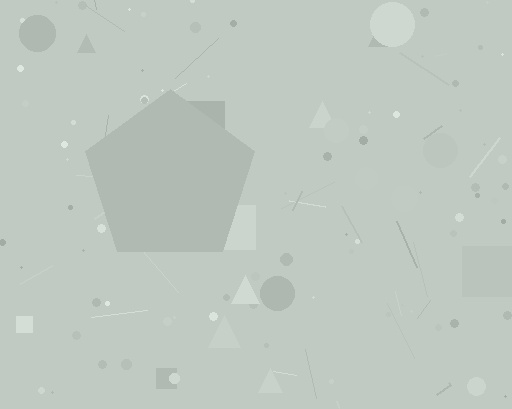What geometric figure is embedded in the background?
A pentagon is embedded in the background.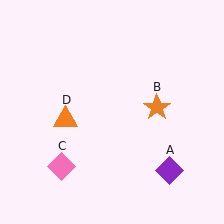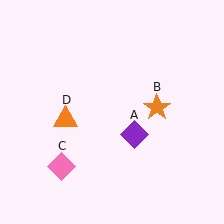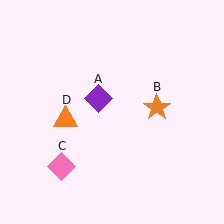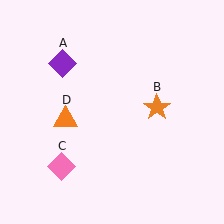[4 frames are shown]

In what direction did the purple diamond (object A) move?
The purple diamond (object A) moved up and to the left.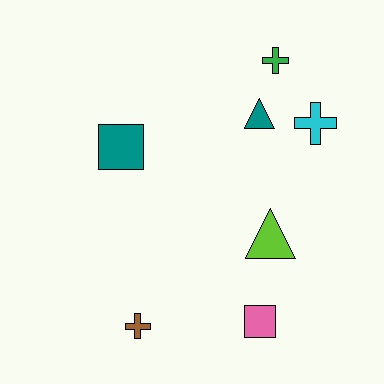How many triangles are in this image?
There are 2 triangles.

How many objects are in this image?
There are 7 objects.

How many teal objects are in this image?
There are 2 teal objects.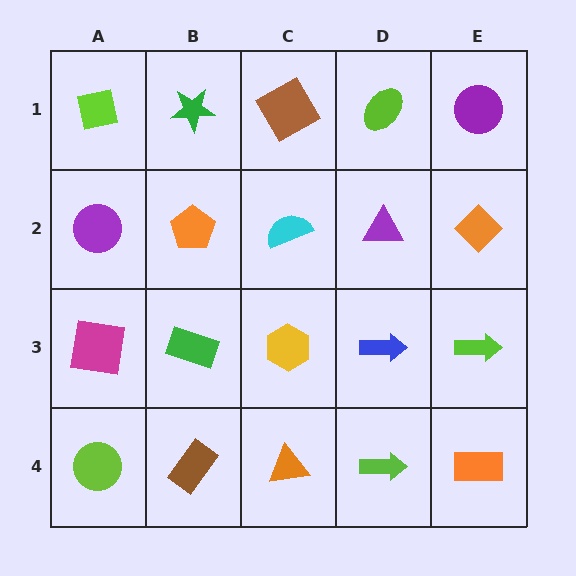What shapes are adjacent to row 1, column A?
A purple circle (row 2, column A), a green star (row 1, column B).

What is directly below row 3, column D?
A lime arrow.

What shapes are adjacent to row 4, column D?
A blue arrow (row 3, column D), an orange triangle (row 4, column C), an orange rectangle (row 4, column E).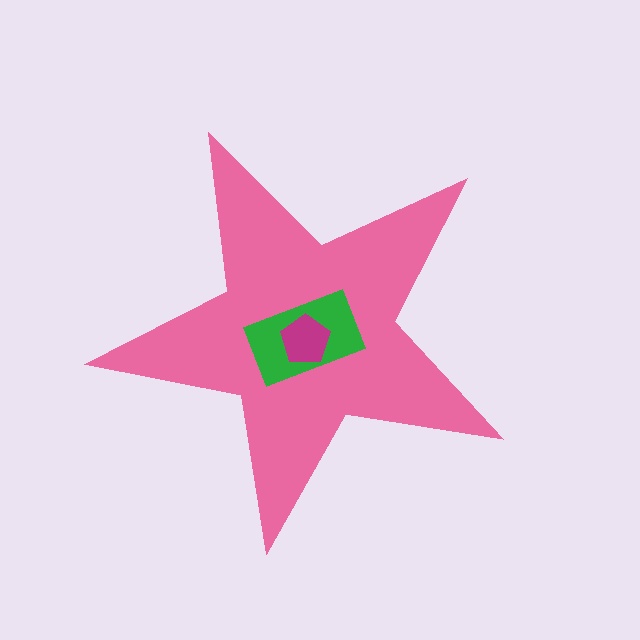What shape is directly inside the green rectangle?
The magenta pentagon.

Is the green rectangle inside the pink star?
Yes.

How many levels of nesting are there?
3.